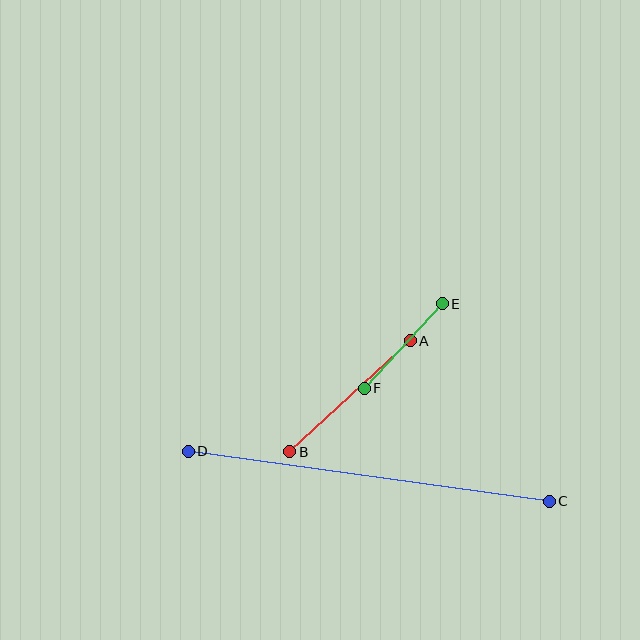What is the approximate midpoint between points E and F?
The midpoint is at approximately (403, 346) pixels.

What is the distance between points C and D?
The distance is approximately 365 pixels.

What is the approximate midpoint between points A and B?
The midpoint is at approximately (350, 396) pixels.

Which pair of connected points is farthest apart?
Points C and D are farthest apart.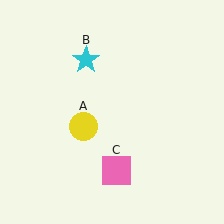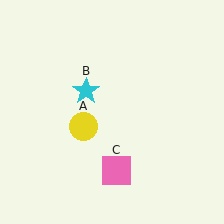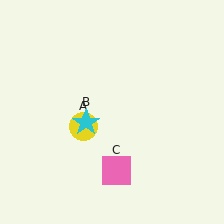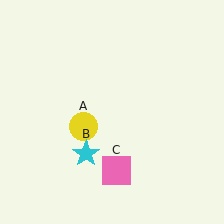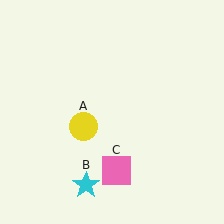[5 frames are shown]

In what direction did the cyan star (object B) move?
The cyan star (object B) moved down.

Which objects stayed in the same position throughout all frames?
Yellow circle (object A) and pink square (object C) remained stationary.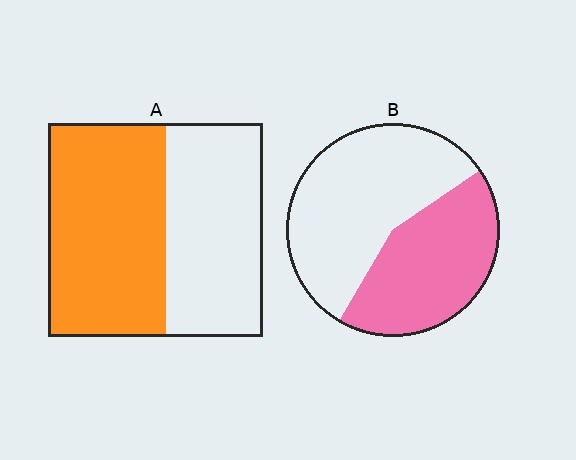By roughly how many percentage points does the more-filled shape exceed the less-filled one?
By roughly 10 percentage points (A over B).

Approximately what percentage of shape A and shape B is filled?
A is approximately 55% and B is approximately 45%.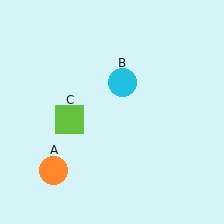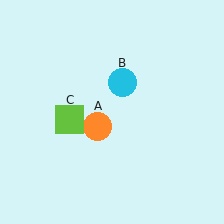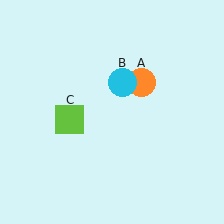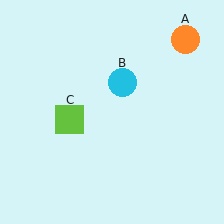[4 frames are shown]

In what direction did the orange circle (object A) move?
The orange circle (object A) moved up and to the right.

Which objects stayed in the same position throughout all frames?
Cyan circle (object B) and lime square (object C) remained stationary.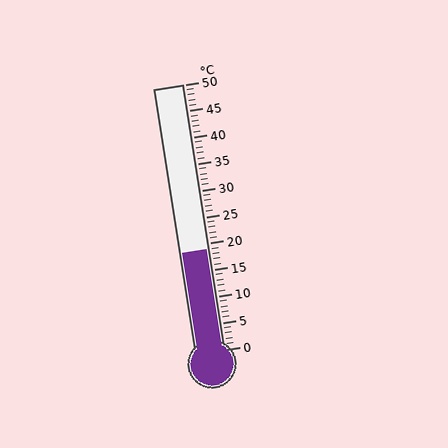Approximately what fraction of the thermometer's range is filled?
The thermometer is filled to approximately 40% of its range.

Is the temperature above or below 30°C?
The temperature is below 30°C.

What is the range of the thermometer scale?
The thermometer scale ranges from 0°C to 50°C.